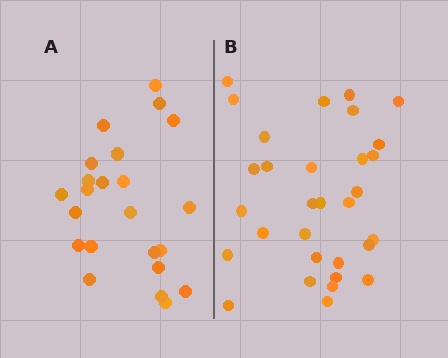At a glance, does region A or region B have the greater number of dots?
Region B (the right region) has more dots.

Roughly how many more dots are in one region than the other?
Region B has roughly 8 or so more dots than region A.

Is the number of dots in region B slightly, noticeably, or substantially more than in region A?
Region B has noticeably more, but not dramatically so. The ratio is roughly 1.3 to 1.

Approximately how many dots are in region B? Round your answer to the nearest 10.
About 30 dots. (The exact count is 31, which rounds to 30.)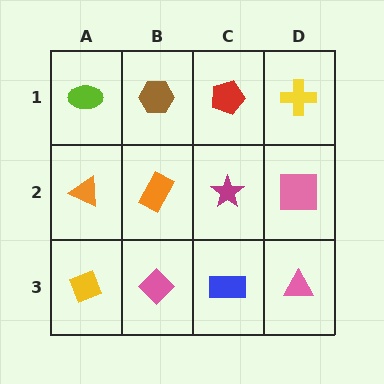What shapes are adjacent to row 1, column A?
An orange triangle (row 2, column A), a brown hexagon (row 1, column B).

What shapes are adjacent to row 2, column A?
A lime ellipse (row 1, column A), a yellow diamond (row 3, column A), an orange rectangle (row 2, column B).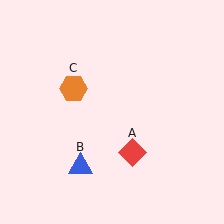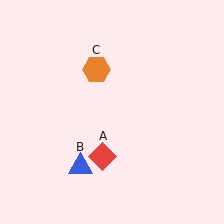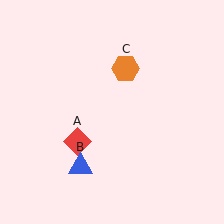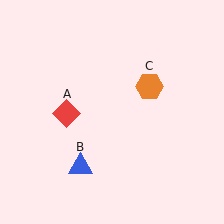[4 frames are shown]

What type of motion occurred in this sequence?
The red diamond (object A), orange hexagon (object C) rotated clockwise around the center of the scene.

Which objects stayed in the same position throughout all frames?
Blue triangle (object B) remained stationary.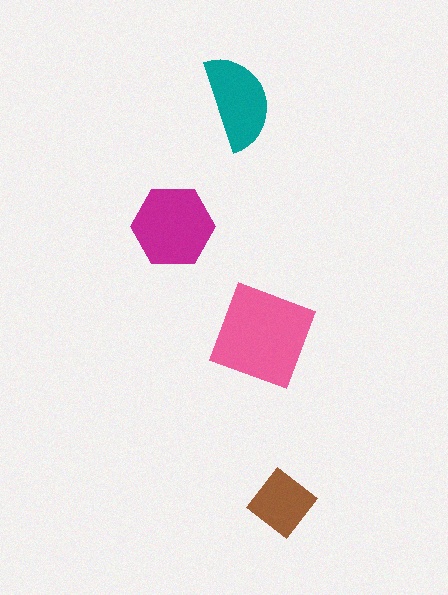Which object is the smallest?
The brown diamond.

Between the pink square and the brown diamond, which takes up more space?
The pink square.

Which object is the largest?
The pink square.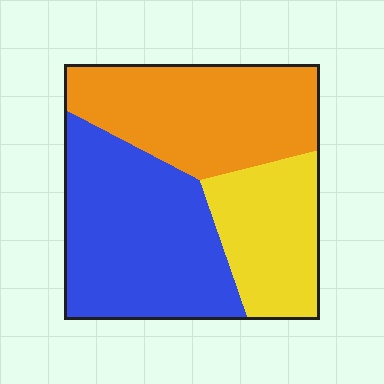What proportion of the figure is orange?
Orange takes up between a quarter and a half of the figure.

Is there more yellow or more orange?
Orange.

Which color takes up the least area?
Yellow, at roughly 25%.